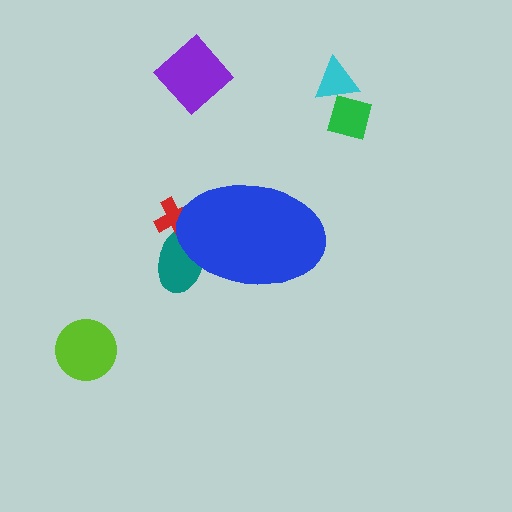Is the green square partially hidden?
No, the green square is fully visible.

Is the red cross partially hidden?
Yes, the red cross is partially hidden behind the blue ellipse.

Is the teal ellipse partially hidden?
Yes, the teal ellipse is partially hidden behind the blue ellipse.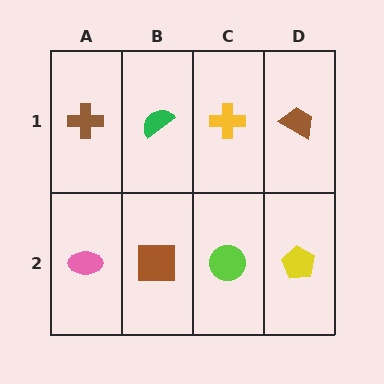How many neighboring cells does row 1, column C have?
3.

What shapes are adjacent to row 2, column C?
A yellow cross (row 1, column C), a brown square (row 2, column B), a yellow pentagon (row 2, column D).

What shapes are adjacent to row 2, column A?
A brown cross (row 1, column A), a brown square (row 2, column B).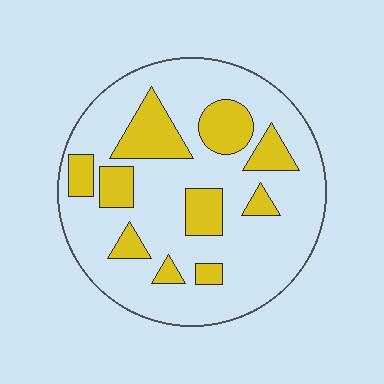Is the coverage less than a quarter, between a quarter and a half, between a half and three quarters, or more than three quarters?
Less than a quarter.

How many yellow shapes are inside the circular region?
10.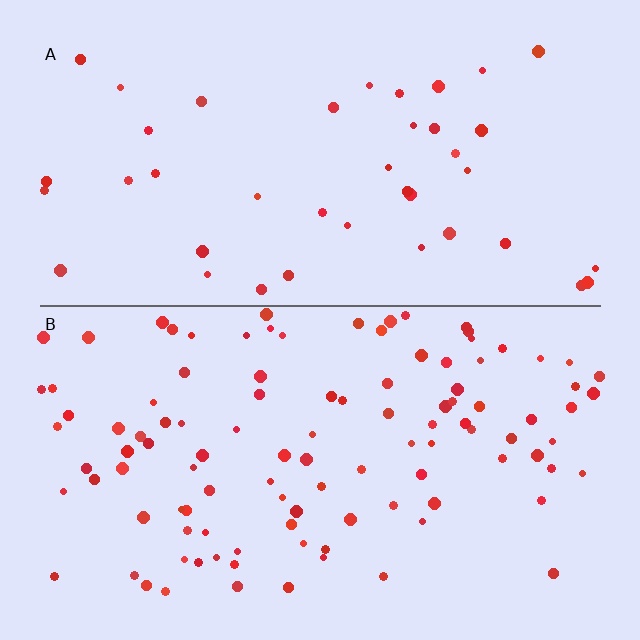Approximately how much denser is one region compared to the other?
Approximately 2.6× — region B over region A.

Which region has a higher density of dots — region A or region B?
B (the bottom).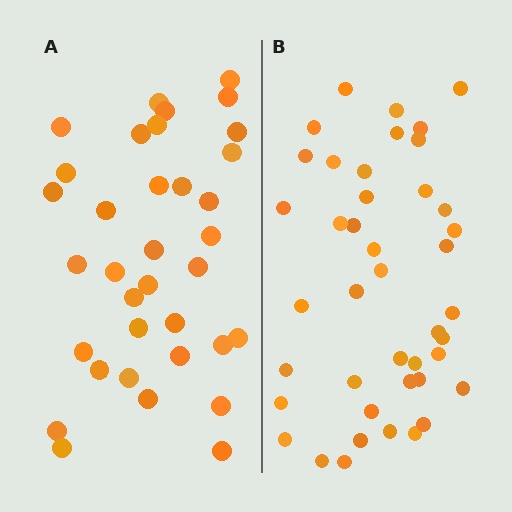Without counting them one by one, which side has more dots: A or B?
Region B (the right region) has more dots.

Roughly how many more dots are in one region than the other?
Region B has roughly 8 or so more dots than region A.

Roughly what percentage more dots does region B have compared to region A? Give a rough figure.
About 20% more.